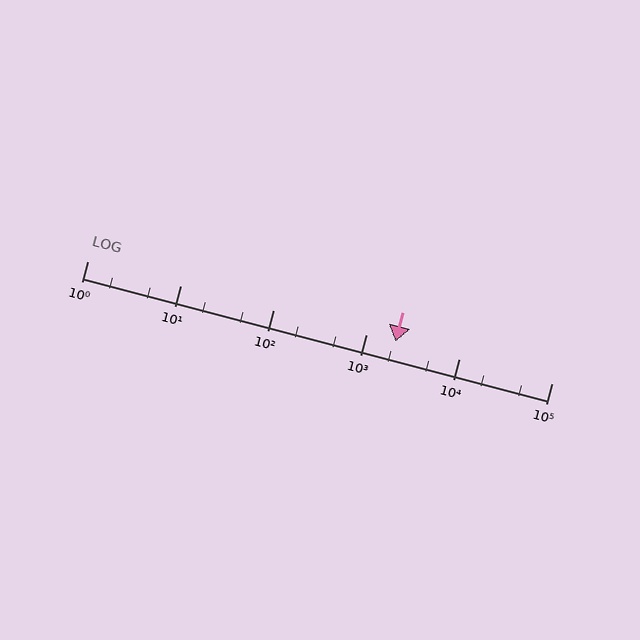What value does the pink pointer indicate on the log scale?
The pointer indicates approximately 2100.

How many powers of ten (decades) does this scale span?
The scale spans 5 decades, from 1 to 100000.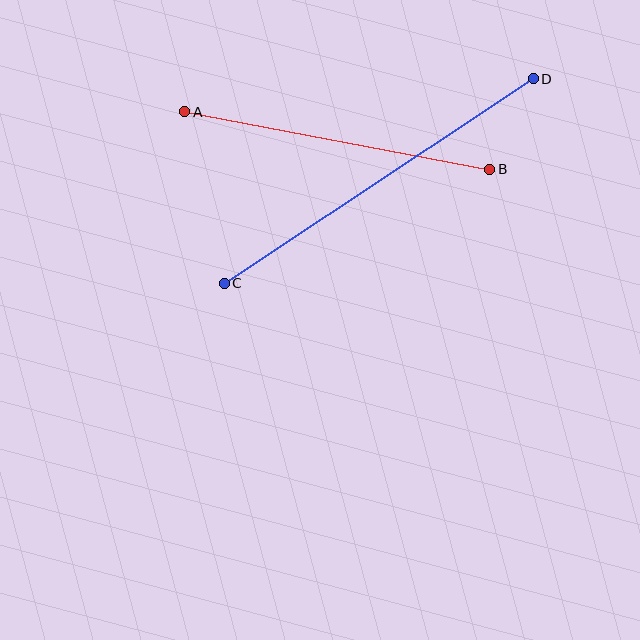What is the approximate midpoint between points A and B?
The midpoint is at approximately (337, 141) pixels.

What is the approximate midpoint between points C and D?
The midpoint is at approximately (379, 181) pixels.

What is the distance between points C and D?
The distance is approximately 370 pixels.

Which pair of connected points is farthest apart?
Points C and D are farthest apart.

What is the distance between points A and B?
The distance is approximately 311 pixels.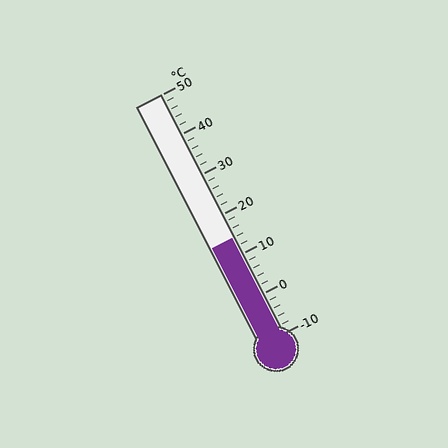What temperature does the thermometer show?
The thermometer shows approximately 14°C.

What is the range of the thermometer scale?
The thermometer scale ranges from -10°C to 50°C.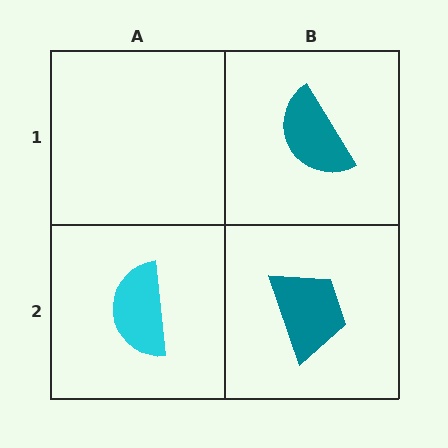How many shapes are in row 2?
2 shapes.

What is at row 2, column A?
A cyan semicircle.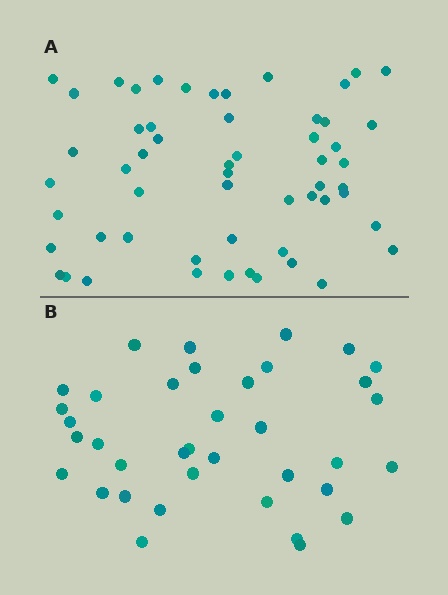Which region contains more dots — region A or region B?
Region A (the top region) has more dots.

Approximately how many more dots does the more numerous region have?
Region A has approximately 20 more dots than region B.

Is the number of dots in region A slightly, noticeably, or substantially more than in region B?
Region A has substantially more. The ratio is roughly 1.5 to 1.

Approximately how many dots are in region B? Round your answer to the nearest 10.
About 40 dots. (The exact count is 37, which rounds to 40.)